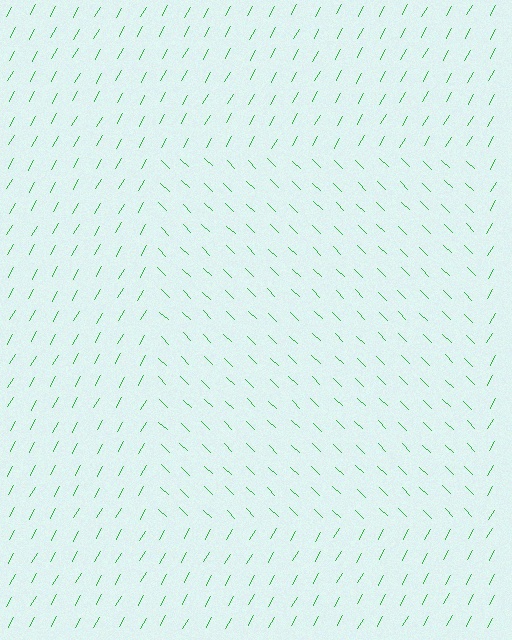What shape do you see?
I see a rectangle.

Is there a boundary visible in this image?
Yes, there is a texture boundary formed by a change in line orientation.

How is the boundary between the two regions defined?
The boundary is defined purely by a change in line orientation (approximately 75 degrees difference). All lines are the same color and thickness.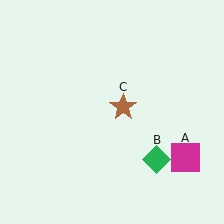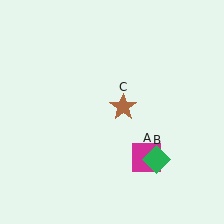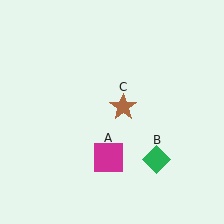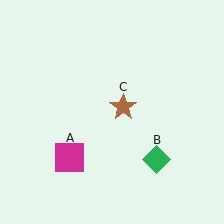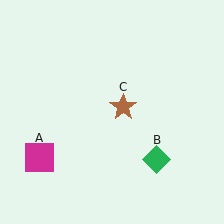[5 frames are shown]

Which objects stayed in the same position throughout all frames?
Green diamond (object B) and brown star (object C) remained stationary.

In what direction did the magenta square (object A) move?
The magenta square (object A) moved left.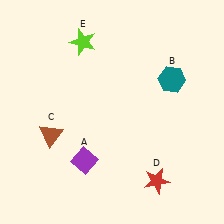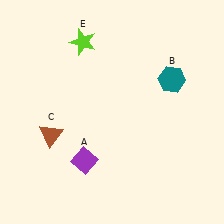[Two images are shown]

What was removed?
The red star (D) was removed in Image 2.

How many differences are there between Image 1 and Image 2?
There is 1 difference between the two images.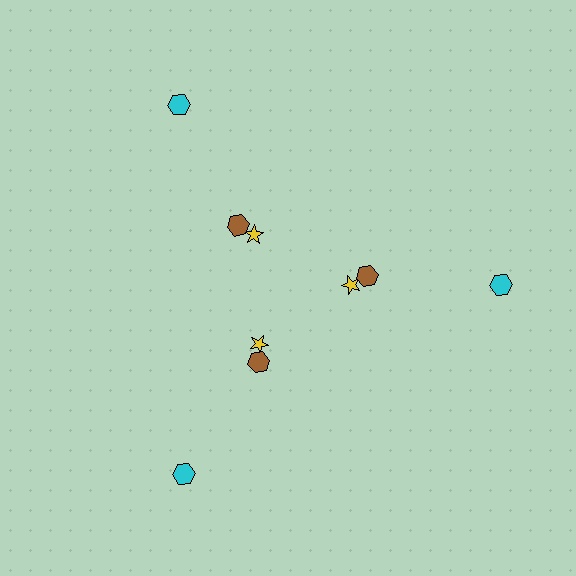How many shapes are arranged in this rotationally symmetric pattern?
There are 9 shapes, arranged in 3 groups of 3.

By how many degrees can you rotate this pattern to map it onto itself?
The pattern maps onto itself every 120 degrees of rotation.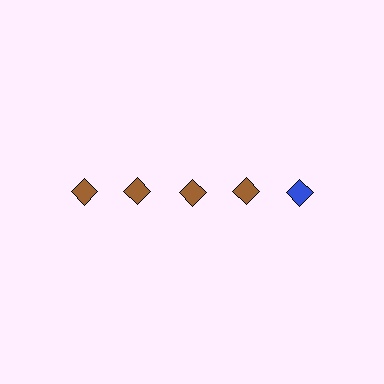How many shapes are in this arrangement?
There are 5 shapes arranged in a grid pattern.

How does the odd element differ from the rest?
It has a different color: blue instead of brown.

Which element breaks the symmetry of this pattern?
The blue diamond in the top row, rightmost column breaks the symmetry. All other shapes are brown diamonds.